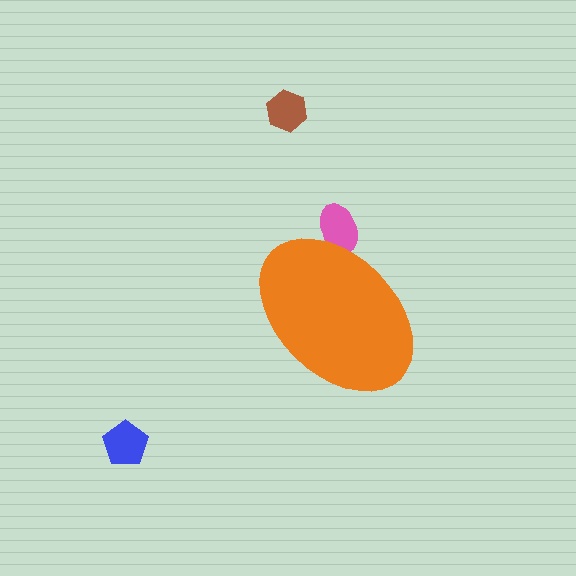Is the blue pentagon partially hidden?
No, the blue pentagon is fully visible.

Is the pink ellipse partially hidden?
Yes, the pink ellipse is partially hidden behind the orange ellipse.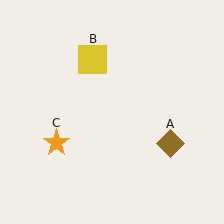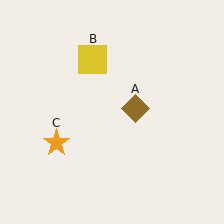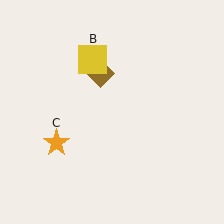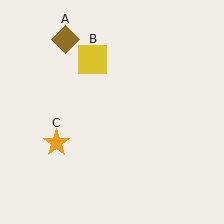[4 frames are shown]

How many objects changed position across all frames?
1 object changed position: brown diamond (object A).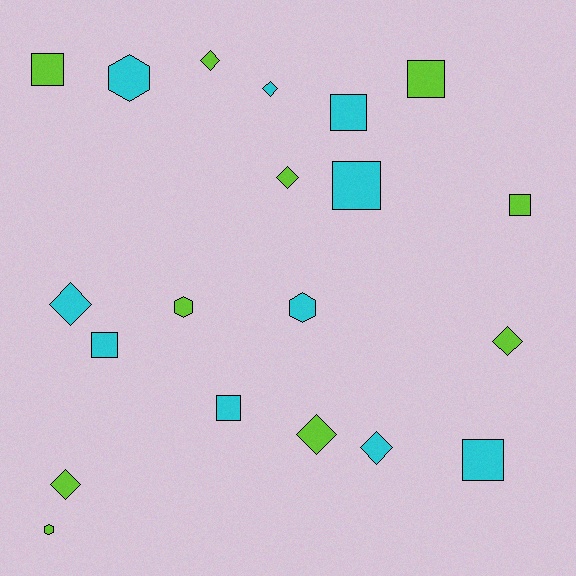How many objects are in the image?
There are 20 objects.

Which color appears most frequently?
Lime, with 10 objects.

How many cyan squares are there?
There are 5 cyan squares.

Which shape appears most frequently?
Square, with 8 objects.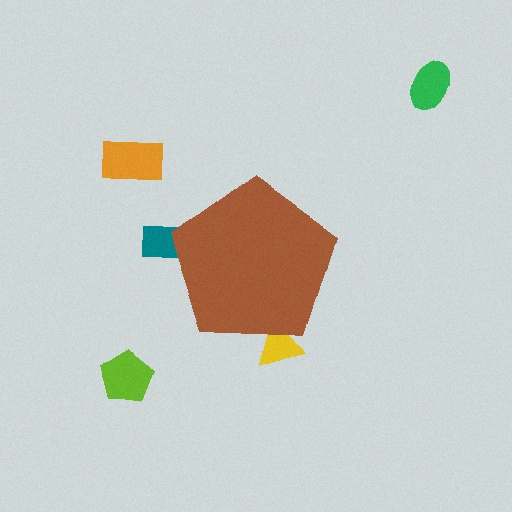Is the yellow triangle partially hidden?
Yes, the yellow triangle is partially hidden behind the brown pentagon.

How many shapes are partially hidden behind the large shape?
2 shapes are partially hidden.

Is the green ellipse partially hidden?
No, the green ellipse is fully visible.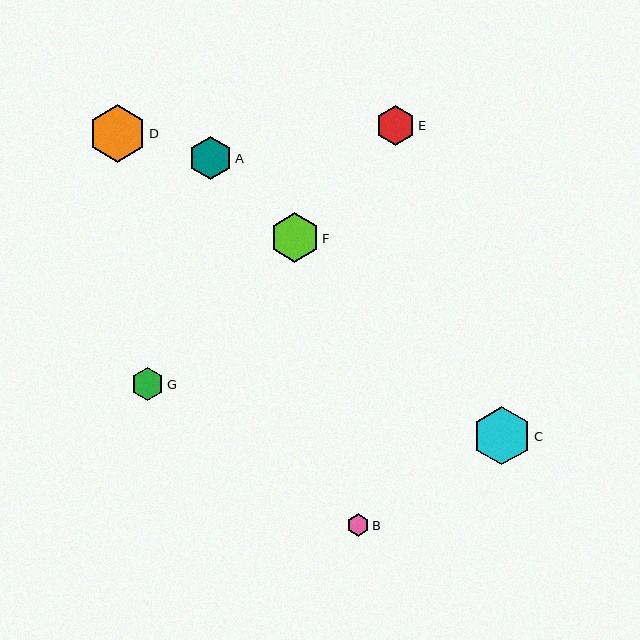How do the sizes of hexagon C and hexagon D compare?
Hexagon C and hexagon D are approximately the same size.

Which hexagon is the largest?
Hexagon C is the largest with a size of approximately 59 pixels.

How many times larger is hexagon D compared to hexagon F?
Hexagon D is approximately 1.2 times the size of hexagon F.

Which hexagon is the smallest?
Hexagon B is the smallest with a size of approximately 23 pixels.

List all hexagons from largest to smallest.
From largest to smallest: C, D, F, A, E, G, B.